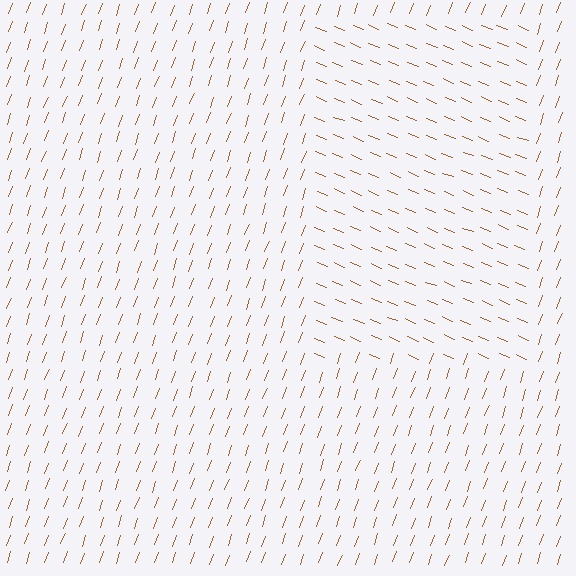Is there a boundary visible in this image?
Yes, there is a texture boundary formed by a change in line orientation.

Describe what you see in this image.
The image is filled with small brown line segments. A rectangle region in the image has lines oriented differently from the surrounding lines, creating a visible texture boundary.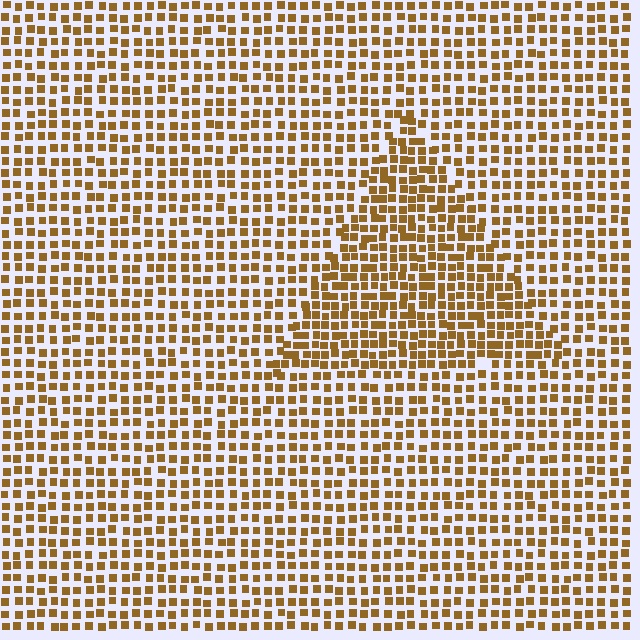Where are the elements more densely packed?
The elements are more densely packed inside the triangle boundary.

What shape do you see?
I see a triangle.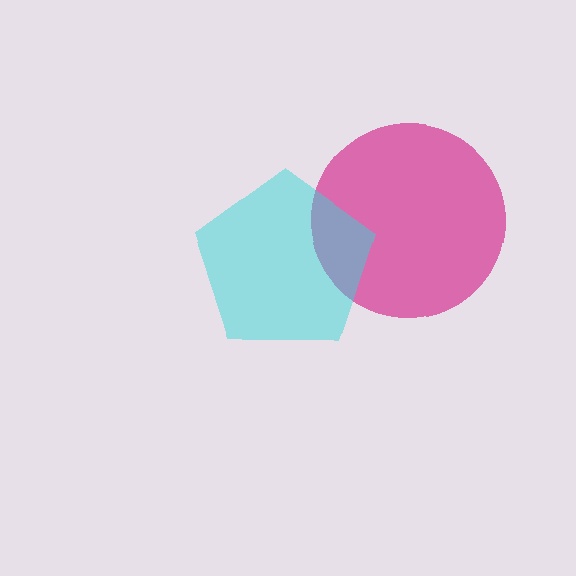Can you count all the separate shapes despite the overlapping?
Yes, there are 2 separate shapes.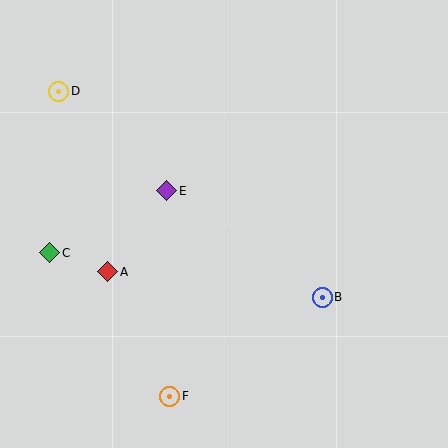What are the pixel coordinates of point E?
Point E is at (167, 191).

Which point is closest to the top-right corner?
Point B is closest to the top-right corner.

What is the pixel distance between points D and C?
The distance between D and C is 161 pixels.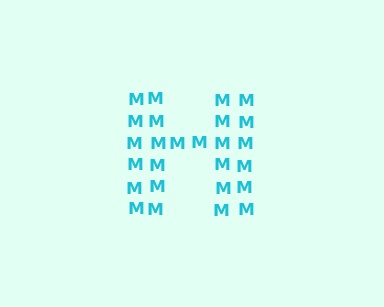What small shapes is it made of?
It is made of small letter M's.